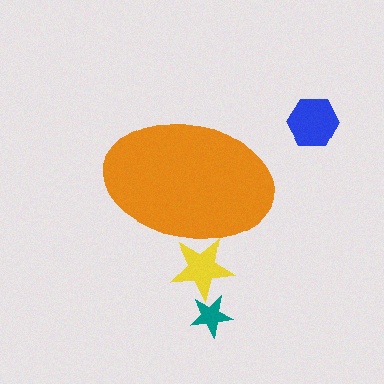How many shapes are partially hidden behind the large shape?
1 shape is partially hidden.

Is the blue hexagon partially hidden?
No, the blue hexagon is fully visible.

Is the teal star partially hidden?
No, the teal star is fully visible.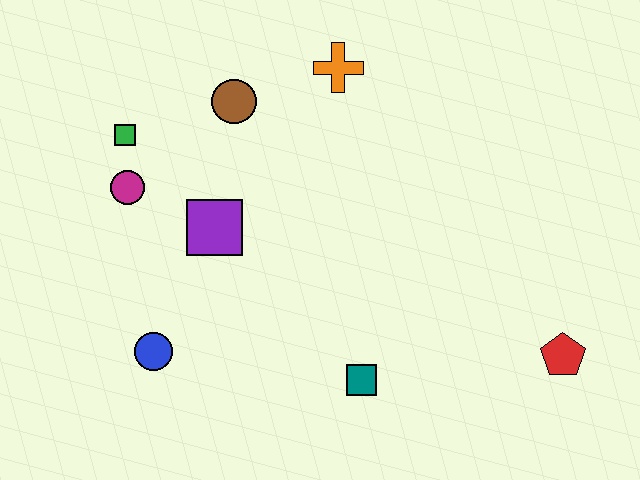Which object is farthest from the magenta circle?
The red pentagon is farthest from the magenta circle.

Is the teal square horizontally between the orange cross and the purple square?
No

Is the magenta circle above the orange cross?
No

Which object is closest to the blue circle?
The purple square is closest to the blue circle.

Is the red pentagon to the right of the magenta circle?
Yes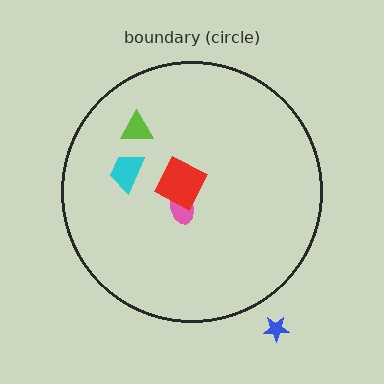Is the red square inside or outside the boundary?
Inside.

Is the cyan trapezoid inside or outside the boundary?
Inside.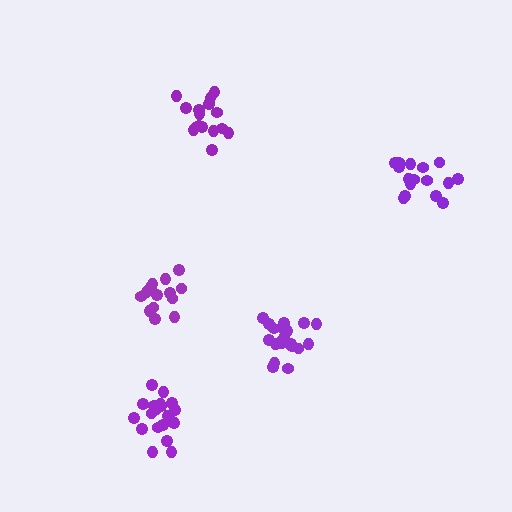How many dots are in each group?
Group 1: 14 dots, Group 2: 20 dots, Group 3: 16 dots, Group 4: 16 dots, Group 5: 20 dots (86 total).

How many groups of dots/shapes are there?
There are 5 groups.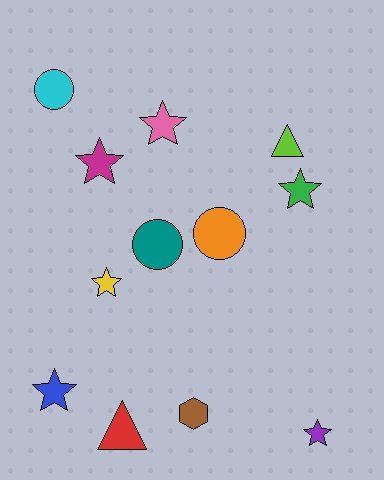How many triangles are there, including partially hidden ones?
There are 2 triangles.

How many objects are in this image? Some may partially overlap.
There are 12 objects.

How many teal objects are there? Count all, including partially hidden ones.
There is 1 teal object.